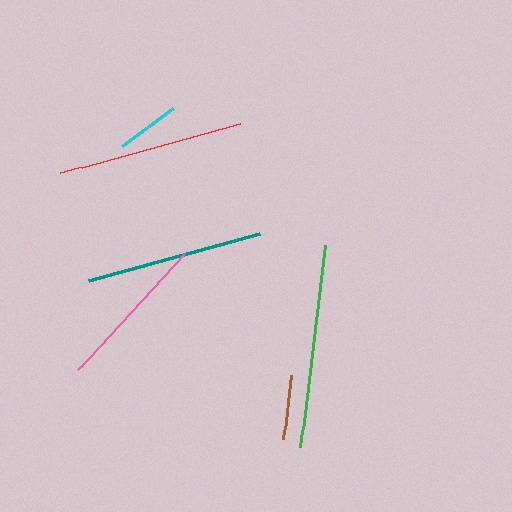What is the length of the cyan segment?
The cyan segment is approximately 63 pixels long.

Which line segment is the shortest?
The cyan line is the shortest at approximately 63 pixels.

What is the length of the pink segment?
The pink segment is approximately 159 pixels long.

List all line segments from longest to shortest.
From longest to shortest: green, red, teal, pink, brown, cyan.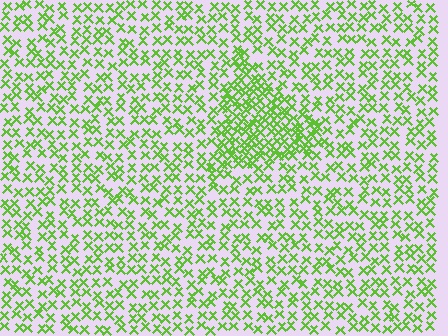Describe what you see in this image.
The image contains small lime elements arranged at two different densities. A triangle-shaped region is visible where the elements are more densely packed than the surrounding area.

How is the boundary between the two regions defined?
The boundary is defined by a change in element density (approximately 2.0x ratio). All elements are the same color, size, and shape.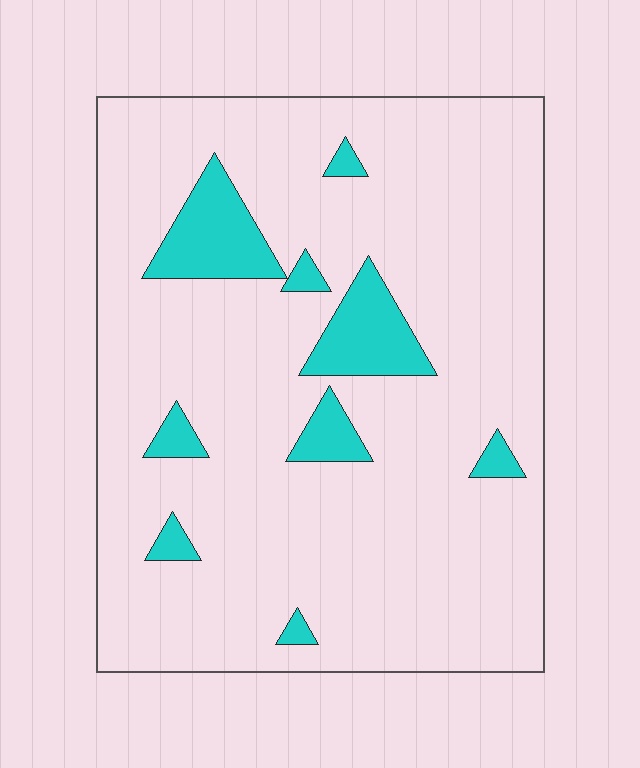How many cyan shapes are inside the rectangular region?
9.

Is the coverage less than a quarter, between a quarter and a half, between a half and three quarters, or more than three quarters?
Less than a quarter.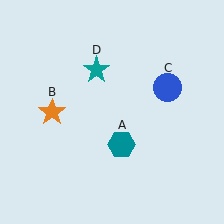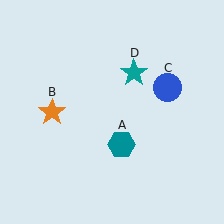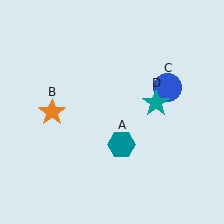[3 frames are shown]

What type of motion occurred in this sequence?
The teal star (object D) rotated clockwise around the center of the scene.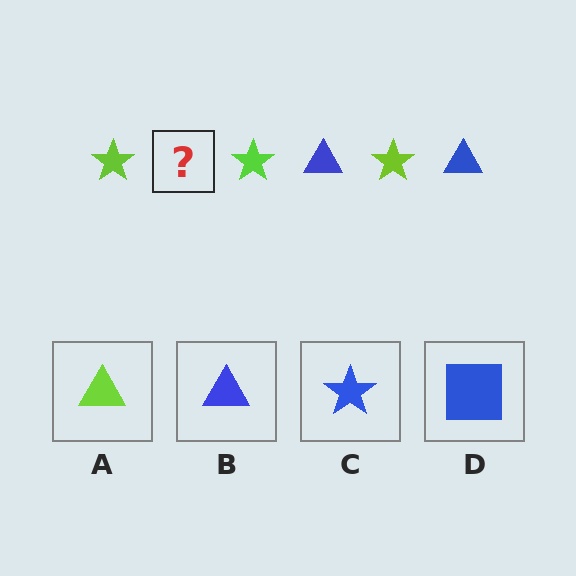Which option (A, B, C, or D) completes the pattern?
B.